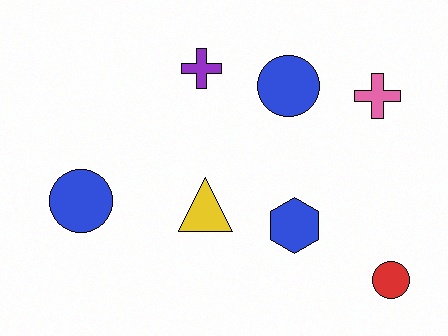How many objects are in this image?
There are 7 objects.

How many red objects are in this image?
There is 1 red object.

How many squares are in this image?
There are no squares.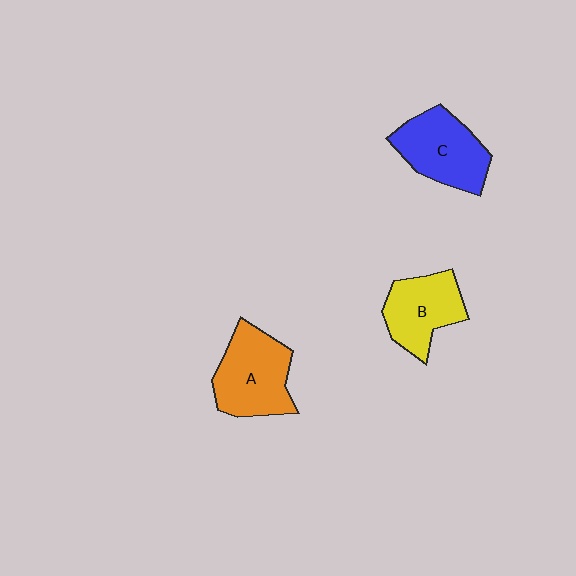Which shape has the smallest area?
Shape B (yellow).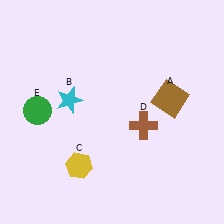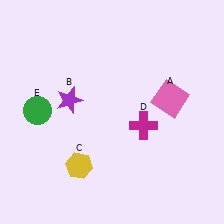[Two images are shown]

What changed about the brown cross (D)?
In Image 1, D is brown. In Image 2, it changed to magenta.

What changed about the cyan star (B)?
In Image 1, B is cyan. In Image 2, it changed to purple.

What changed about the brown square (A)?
In Image 1, A is brown. In Image 2, it changed to pink.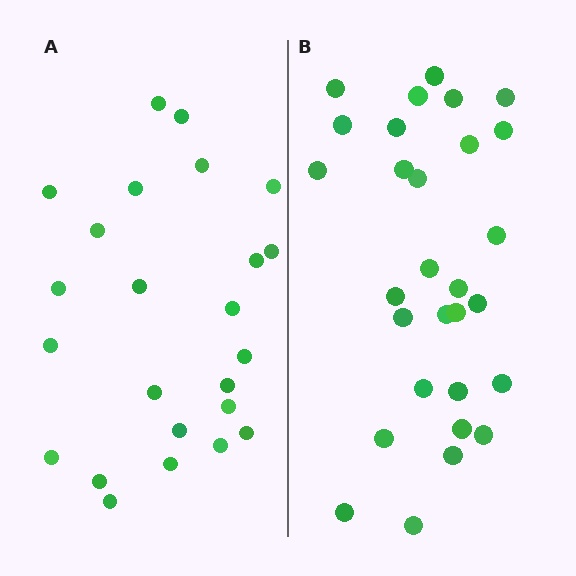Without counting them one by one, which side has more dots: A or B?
Region B (the right region) has more dots.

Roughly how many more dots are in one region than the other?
Region B has about 5 more dots than region A.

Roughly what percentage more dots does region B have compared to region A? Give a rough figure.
About 20% more.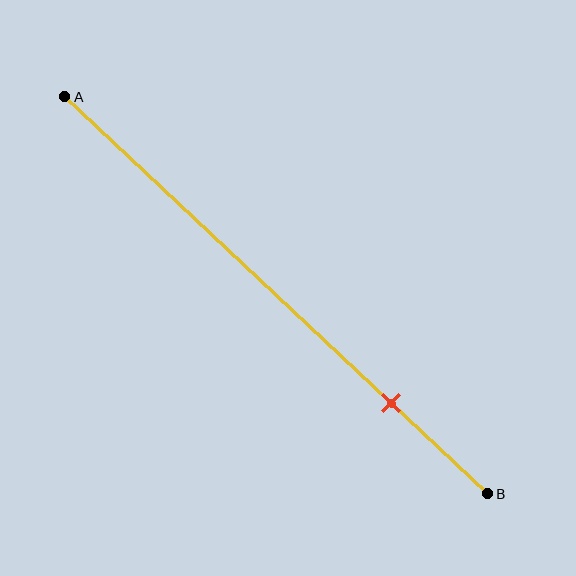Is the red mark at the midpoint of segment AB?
No, the mark is at about 75% from A, not at the 50% midpoint.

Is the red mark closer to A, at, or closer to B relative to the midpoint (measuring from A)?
The red mark is closer to point B than the midpoint of segment AB.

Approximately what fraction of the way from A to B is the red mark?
The red mark is approximately 75% of the way from A to B.